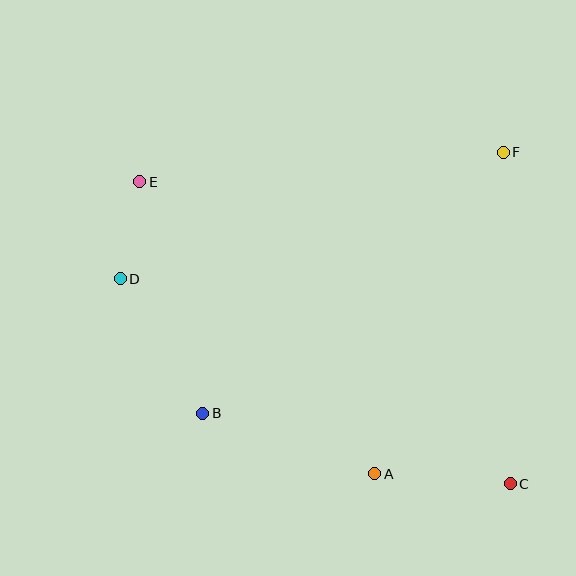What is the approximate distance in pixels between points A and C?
The distance between A and C is approximately 136 pixels.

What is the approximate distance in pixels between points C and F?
The distance between C and F is approximately 332 pixels.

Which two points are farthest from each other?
Points C and E are farthest from each other.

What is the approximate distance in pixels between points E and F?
The distance between E and F is approximately 365 pixels.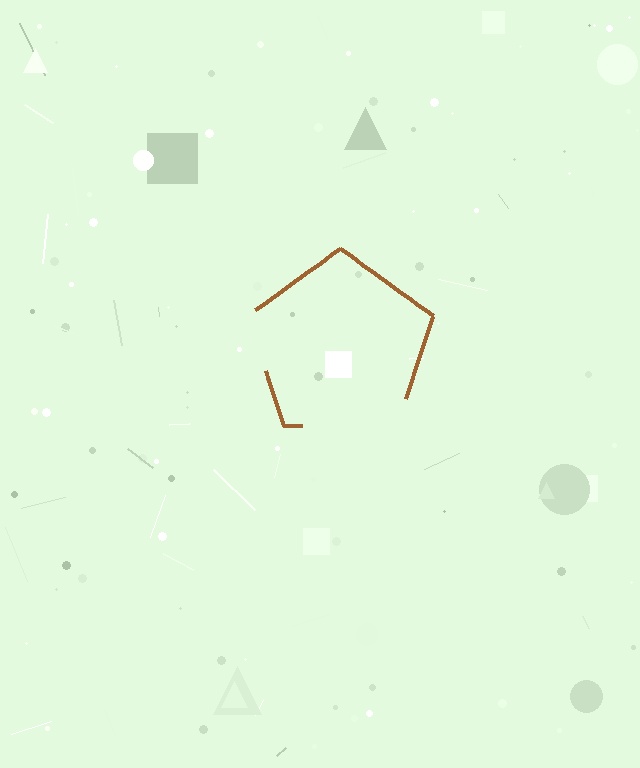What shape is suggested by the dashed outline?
The dashed outline suggests a pentagon.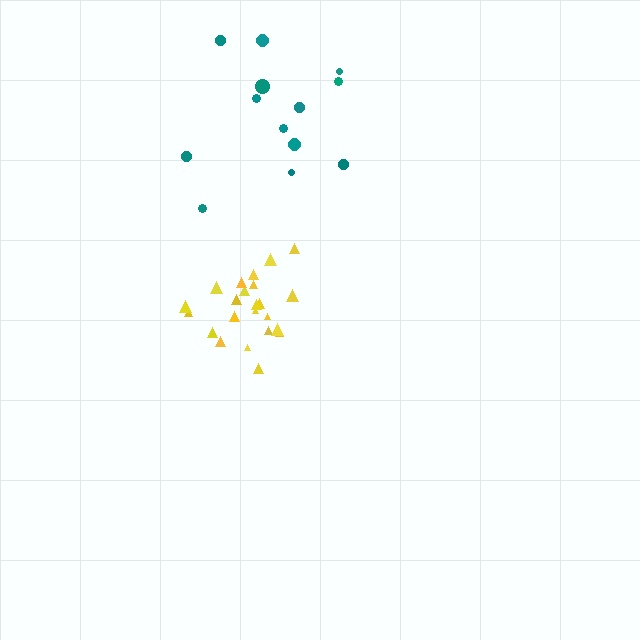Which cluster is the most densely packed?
Yellow.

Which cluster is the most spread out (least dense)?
Teal.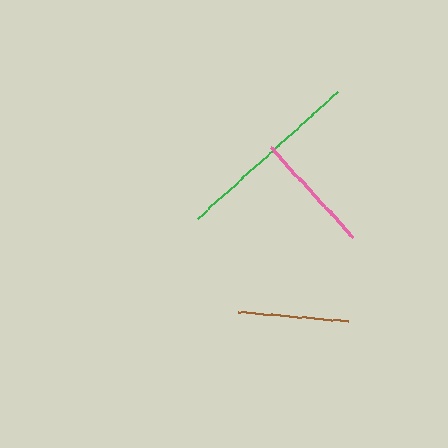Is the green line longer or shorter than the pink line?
The green line is longer than the pink line.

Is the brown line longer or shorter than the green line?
The green line is longer than the brown line.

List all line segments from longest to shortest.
From longest to shortest: green, pink, brown.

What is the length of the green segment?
The green segment is approximately 189 pixels long.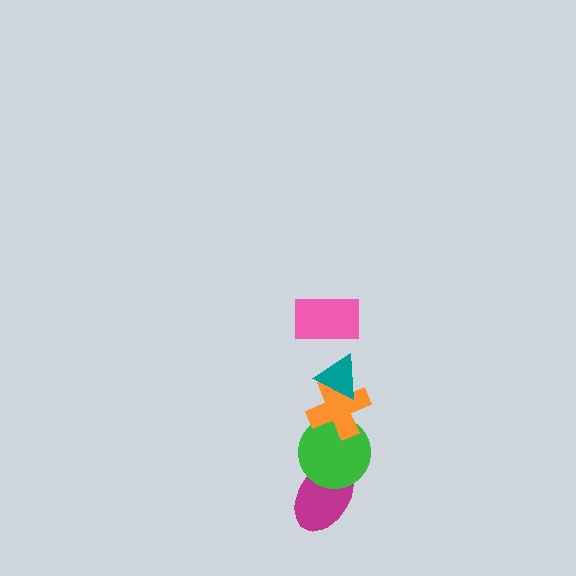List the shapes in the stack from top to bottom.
From top to bottom: the pink rectangle, the teal triangle, the orange cross, the green circle, the magenta ellipse.